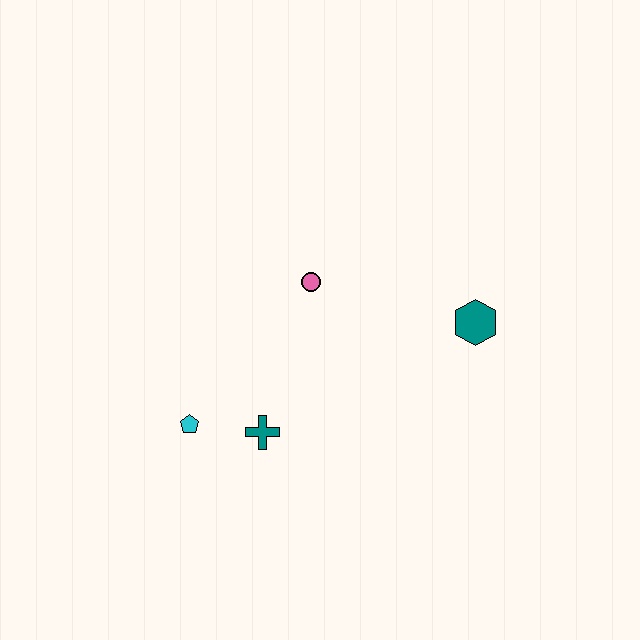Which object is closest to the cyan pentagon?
The teal cross is closest to the cyan pentagon.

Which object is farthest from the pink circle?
The cyan pentagon is farthest from the pink circle.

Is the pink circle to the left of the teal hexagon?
Yes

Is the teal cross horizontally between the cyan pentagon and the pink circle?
Yes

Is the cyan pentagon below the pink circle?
Yes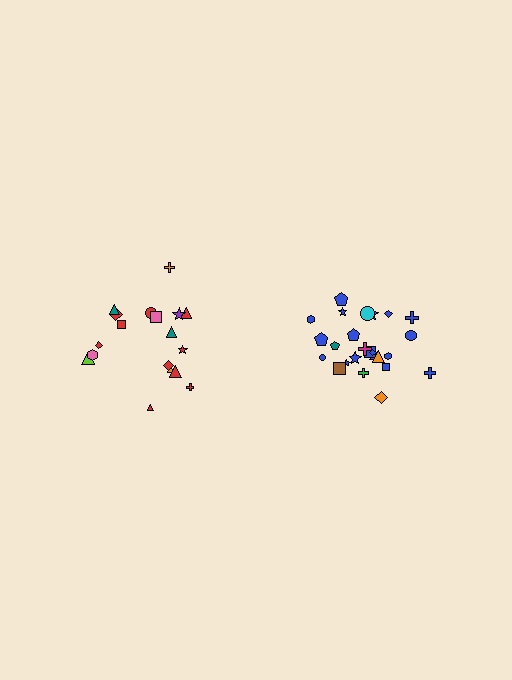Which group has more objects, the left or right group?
The right group.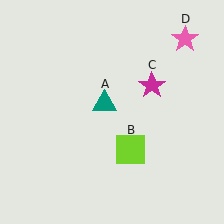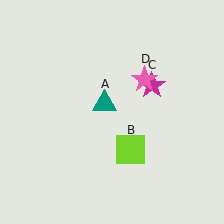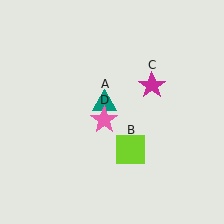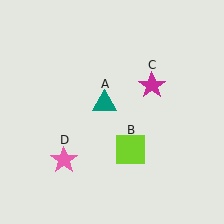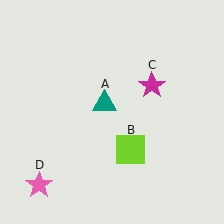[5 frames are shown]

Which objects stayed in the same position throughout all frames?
Teal triangle (object A) and lime square (object B) and magenta star (object C) remained stationary.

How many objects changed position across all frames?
1 object changed position: pink star (object D).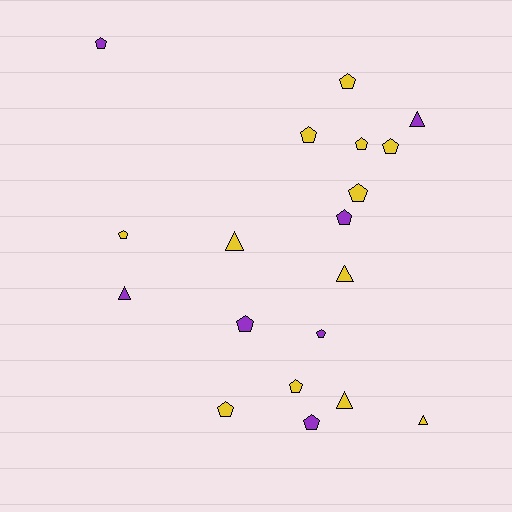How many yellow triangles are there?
There are 4 yellow triangles.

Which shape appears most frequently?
Pentagon, with 13 objects.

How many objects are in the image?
There are 19 objects.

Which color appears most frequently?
Yellow, with 12 objects.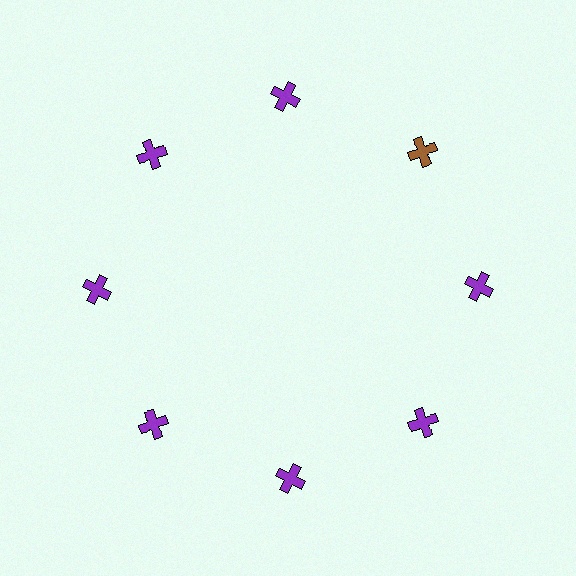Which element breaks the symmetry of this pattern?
The brown cross at roughly the 2 o'clock position breaks the symmetry. All other shapes are purple crosses.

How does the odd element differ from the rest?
It has a different color: brown instead of purple.